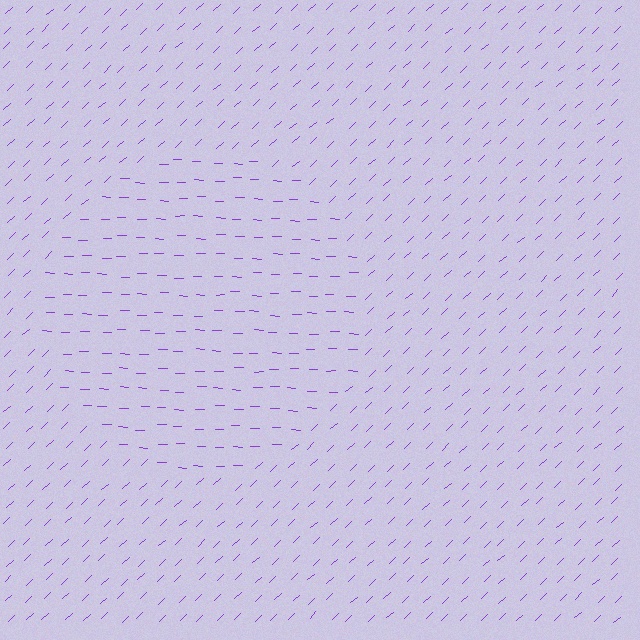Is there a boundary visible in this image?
Yes, there is a texture boundary formed by a change in line orientation.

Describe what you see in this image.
The image is filled with small purple line segments. A circle region in the image has lines oriented differently from the surrounding lines, creating a visible texture boundary.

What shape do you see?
I see a circle.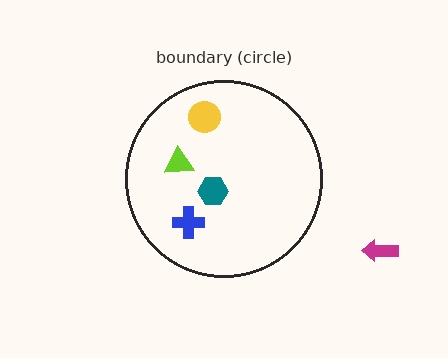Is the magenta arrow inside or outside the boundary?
Outside.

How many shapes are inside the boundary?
4 inside, 1 outside.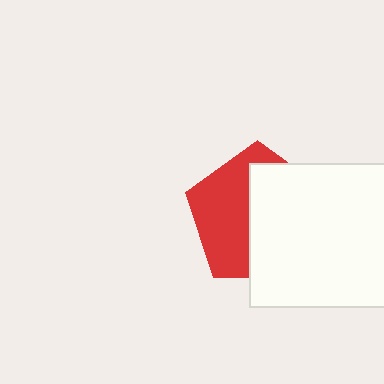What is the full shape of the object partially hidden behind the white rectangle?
The partially hidden object is a red pentagon.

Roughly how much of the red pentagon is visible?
About half of it is visible (roughly 46%).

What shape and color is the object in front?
The object in front is a white rectangle.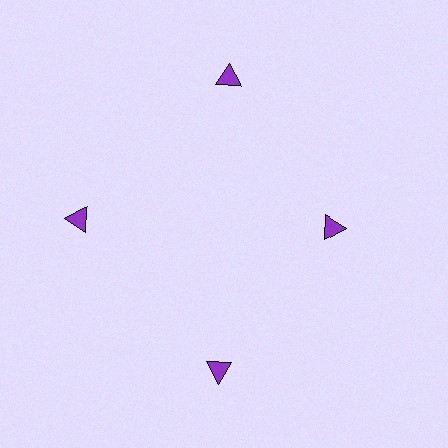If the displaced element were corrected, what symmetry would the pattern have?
It would have 4-fold rotational symmetry — the pattern would map onto itself every 90 degrees.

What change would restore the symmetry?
The symmetry would be restored by moving it outward, back onto the ring so that all 4 triangles sit at equal angles and equal distance from the center.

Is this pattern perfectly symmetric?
No. The 4 purple triangles are arranged in a ring, but one element near the 3 o'clock position is pulled inward toward the center, breaking the 4-fold rotational symmetry.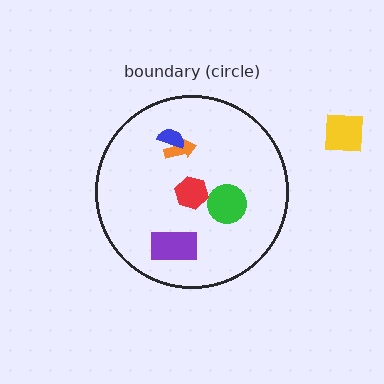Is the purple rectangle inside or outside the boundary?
Inside.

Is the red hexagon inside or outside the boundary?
Inside.